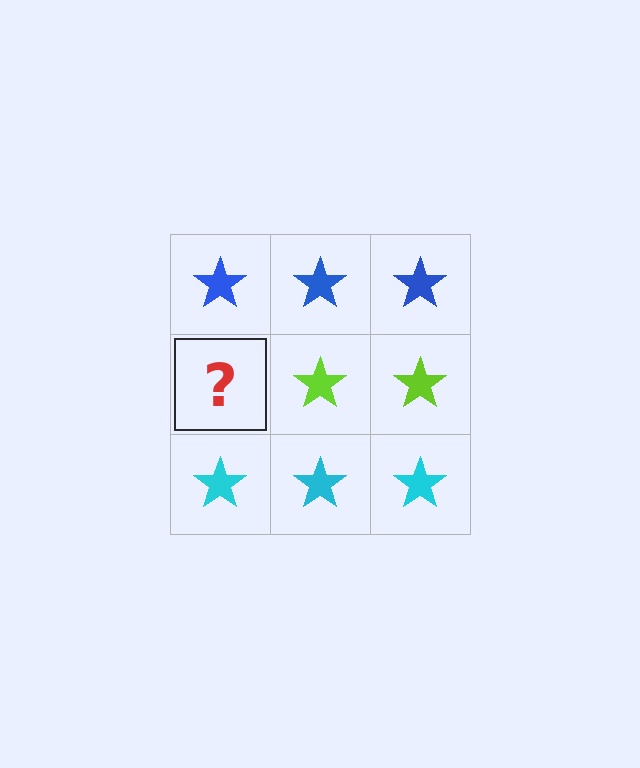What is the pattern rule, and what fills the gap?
The rule is that each row has a consistent color. The gap should be filled with a lime star.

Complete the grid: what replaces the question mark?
The question mark should be replaced with a lime star.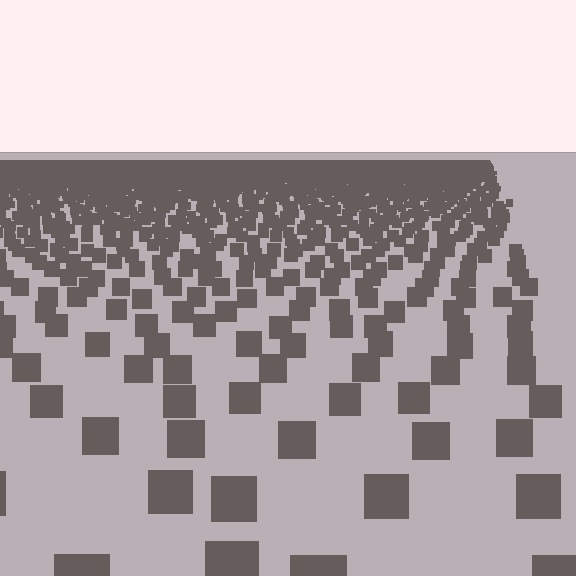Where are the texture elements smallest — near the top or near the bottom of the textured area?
Near the top.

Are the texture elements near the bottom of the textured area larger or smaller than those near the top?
Larger. Near the bottom, elements are closer to the viewer and appear at a bigger on-screen size.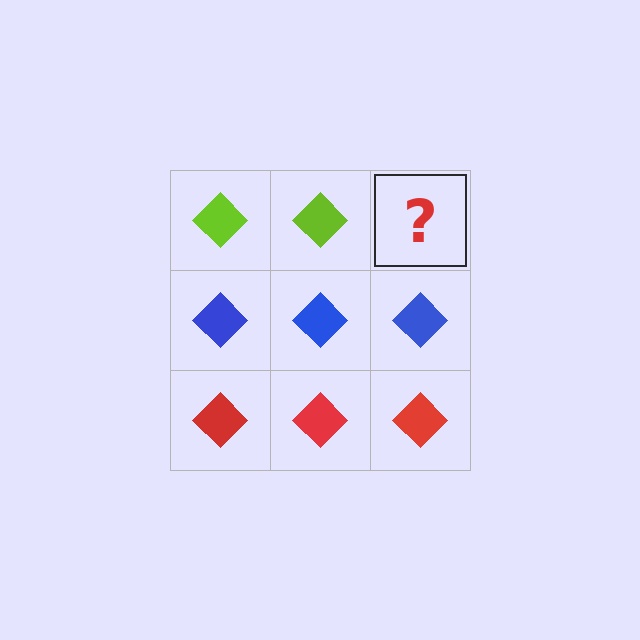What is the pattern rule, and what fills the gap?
The rule is that each row has a consistent color. The gap should be filled with a lime diamond.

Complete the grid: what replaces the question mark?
The question mark should be replaced with a lime diamond.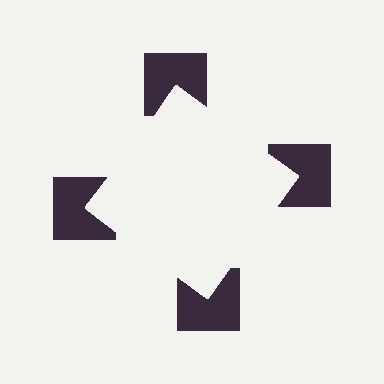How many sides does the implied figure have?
4 sides.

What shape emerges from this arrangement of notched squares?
An illusory square — its edges are inferred from the aligned wedge cuts in the notched squares, not physically drawn.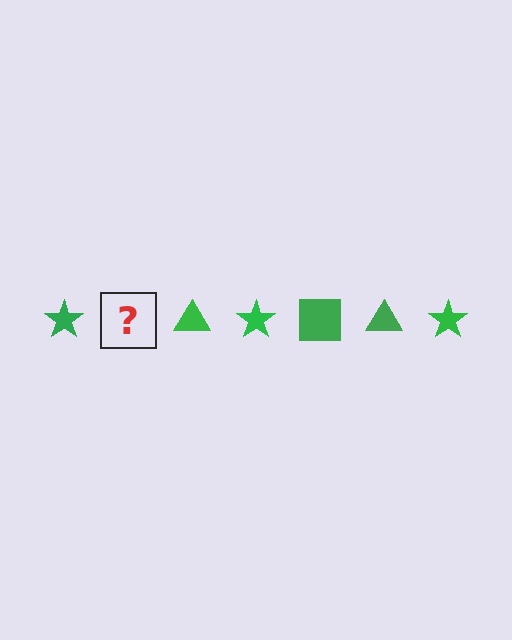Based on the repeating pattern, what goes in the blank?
The blank should be a green square.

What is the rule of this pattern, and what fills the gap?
The rule is that the pattern cycles through star, square, triangle shapes in green. The gap should be filled with a green square.